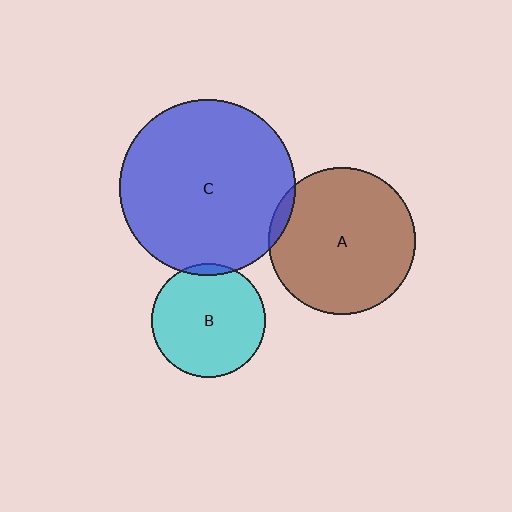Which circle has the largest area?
Circle C (blue).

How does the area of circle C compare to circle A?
Approximately 1.4 times.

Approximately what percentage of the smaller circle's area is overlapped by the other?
Approximately 5%.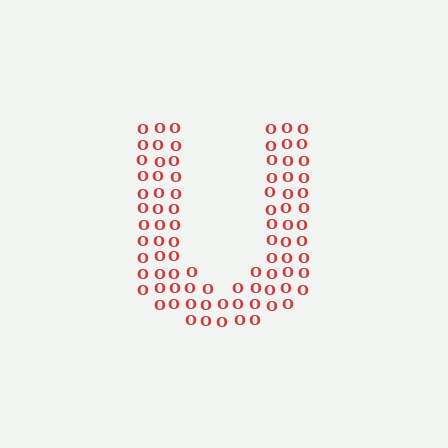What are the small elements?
The small elements are letter O's.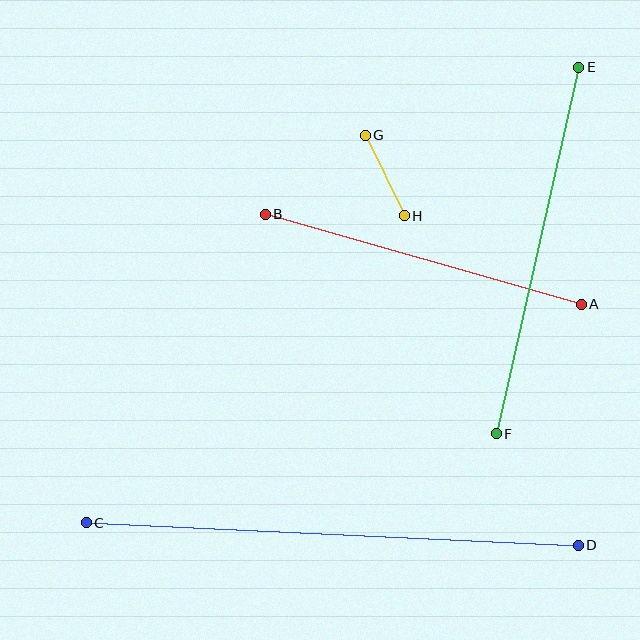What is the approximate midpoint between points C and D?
The midpoint is at approximately (332, 534) pixels.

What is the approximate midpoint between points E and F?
The midpoint is at approximately (538, 250) pixels.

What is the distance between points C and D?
The distance is approximately 492 pixels.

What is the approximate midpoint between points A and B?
The midpoint is at approximately (423, 259) pixels.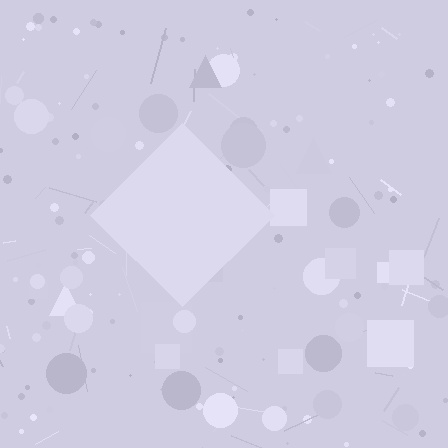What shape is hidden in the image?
A diamond is hidden in the image.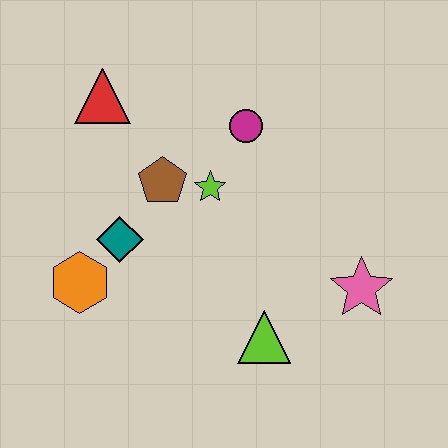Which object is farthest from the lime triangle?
The red triangle is farthest from the lime triangle.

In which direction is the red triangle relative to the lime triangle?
The red triangle is above the lime triangle.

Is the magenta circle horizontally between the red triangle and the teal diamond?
No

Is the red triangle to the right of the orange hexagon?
Yes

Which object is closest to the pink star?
The lime triangle is closest to the pink star.